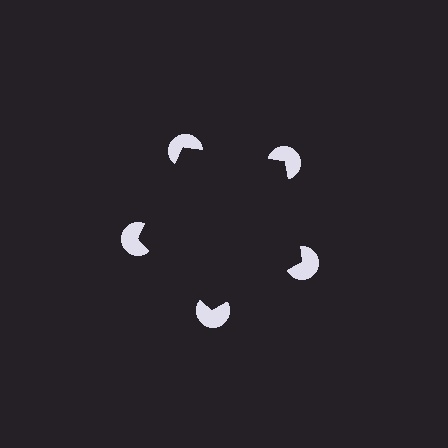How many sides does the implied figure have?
5 sides.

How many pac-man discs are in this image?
There are 5 — one at each vertex of the illusory pentagon.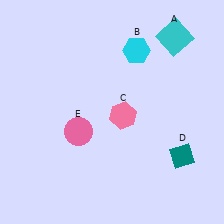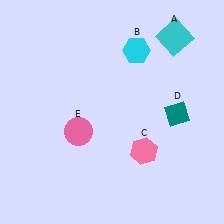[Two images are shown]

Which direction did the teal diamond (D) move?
The teal diamond (D) moved up.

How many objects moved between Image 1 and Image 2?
2 objects moved between the two images.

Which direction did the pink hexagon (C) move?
The pink hexagon (C) moved down.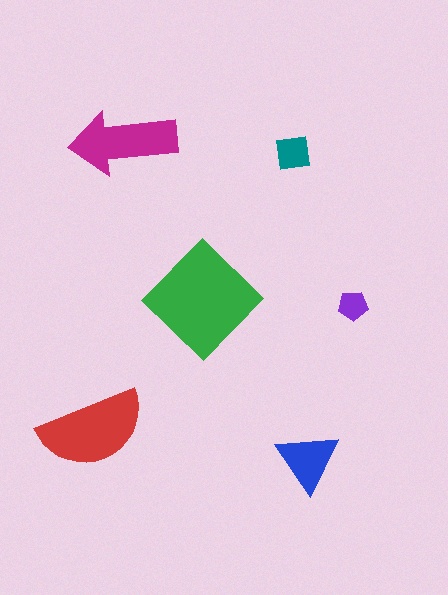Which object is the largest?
The green diamond.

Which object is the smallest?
The purple pentagon.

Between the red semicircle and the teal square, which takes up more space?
The red semicircle.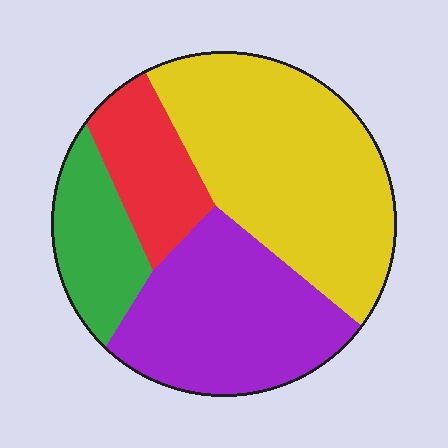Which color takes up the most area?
Yellow, at roughly 40%.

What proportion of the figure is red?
Red covers roughly 15% of the figure.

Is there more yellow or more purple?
Yellow.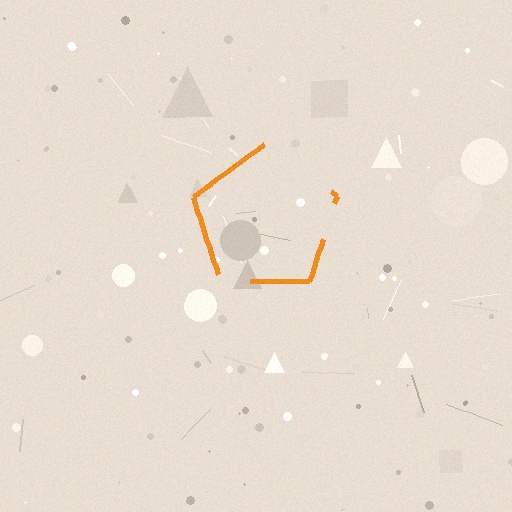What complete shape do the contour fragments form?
The contour fragments form a pentagon.